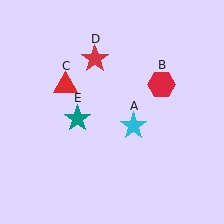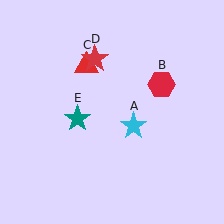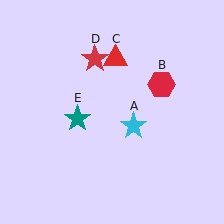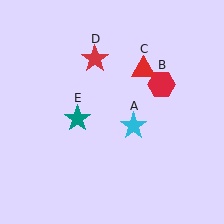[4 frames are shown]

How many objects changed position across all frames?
1 object changed position: red triangle (object C).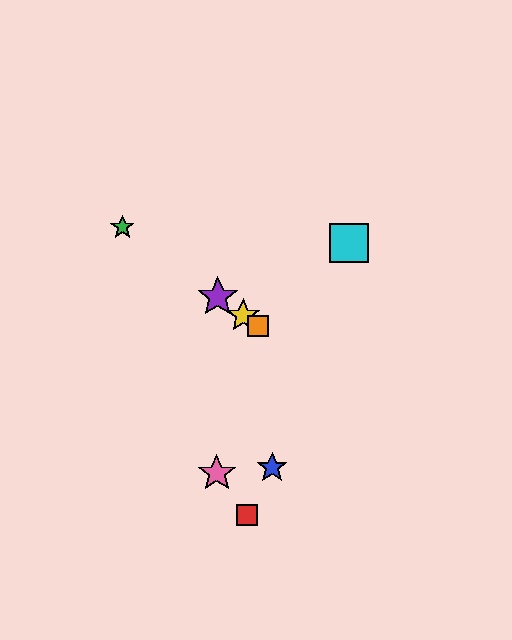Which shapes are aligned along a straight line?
The green star, the yellow star, the purple star, the orange square are aligned along a straight line.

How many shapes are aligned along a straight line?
4 shapes (the green star, the yellow star, the purple star, the orange square) are aligned along a straight line.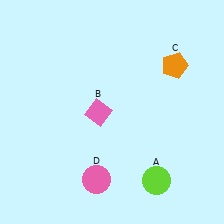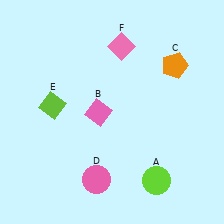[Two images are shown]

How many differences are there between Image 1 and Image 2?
There are 2 differences between the two images.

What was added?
A lime diamond (E), a pink diamond (F) were added in Image 2.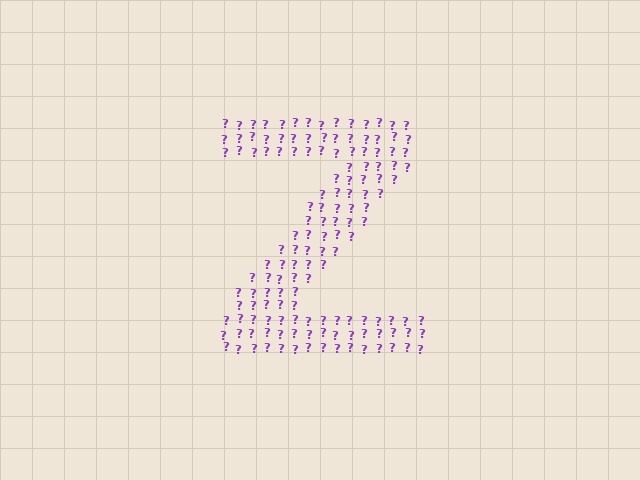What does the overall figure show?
The overall figure shows the letter Z.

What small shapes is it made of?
It is made of small question marks.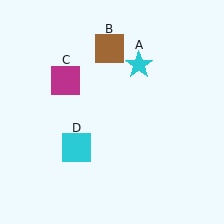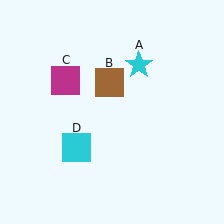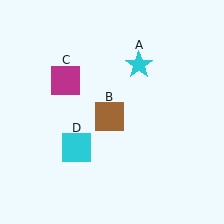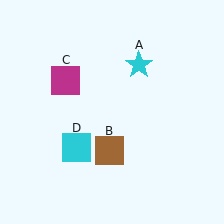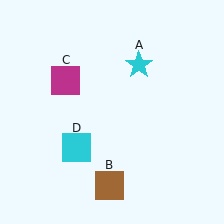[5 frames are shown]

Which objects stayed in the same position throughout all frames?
Cyan star (object A) and magenta square (object C) and cyan square (object D) remained stationary.